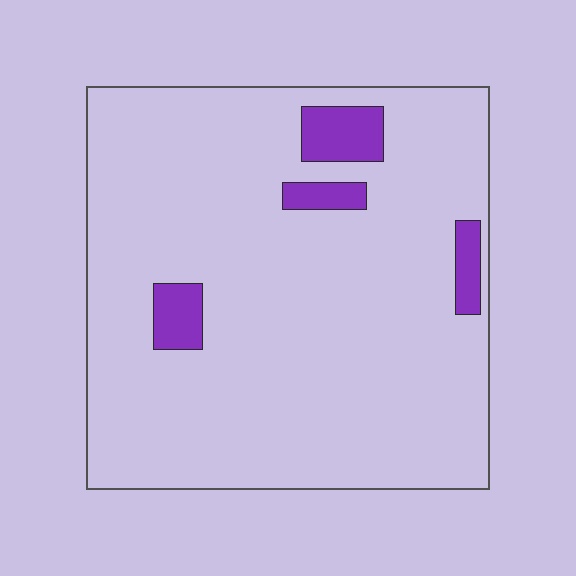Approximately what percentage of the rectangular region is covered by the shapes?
Approximately 10%.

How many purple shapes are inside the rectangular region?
4.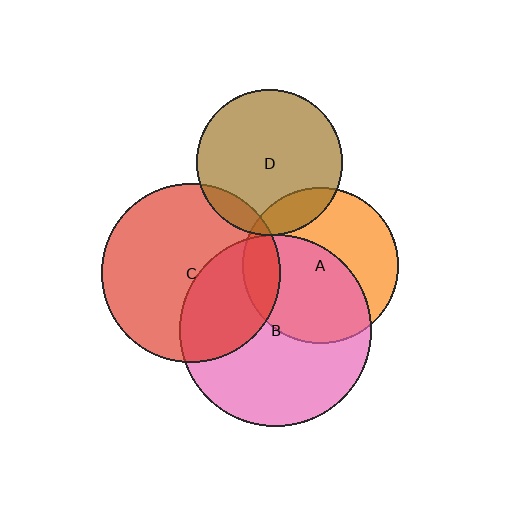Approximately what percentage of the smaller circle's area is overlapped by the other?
Approximately 15%.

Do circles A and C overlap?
Yes.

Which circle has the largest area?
Circle B (pink).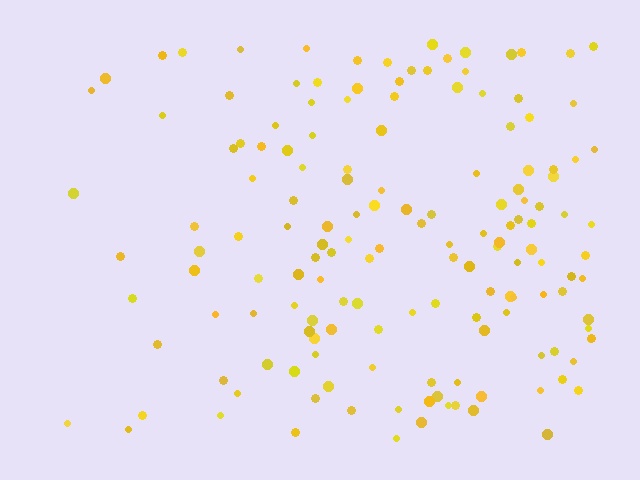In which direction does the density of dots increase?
From left to right, with the right side densest.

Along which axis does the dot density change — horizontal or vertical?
Horizontal.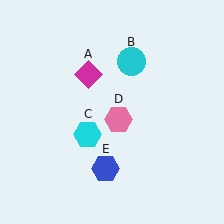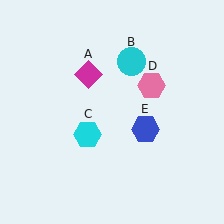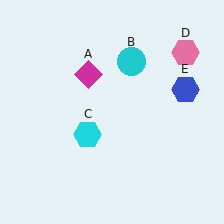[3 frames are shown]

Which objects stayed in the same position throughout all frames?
Magenta diamond (object A) and cyan circle (object B) and cyan hexagon (object C) remained stationary.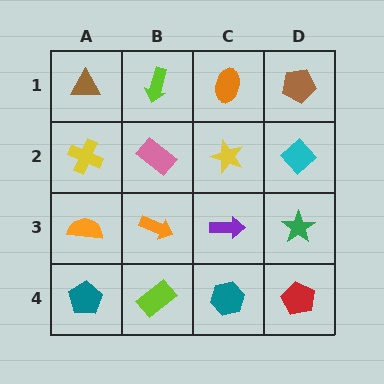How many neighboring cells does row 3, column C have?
4.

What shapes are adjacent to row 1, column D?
A cyan diamond (row 2, column D), an orange ellipse (row 1, column C).